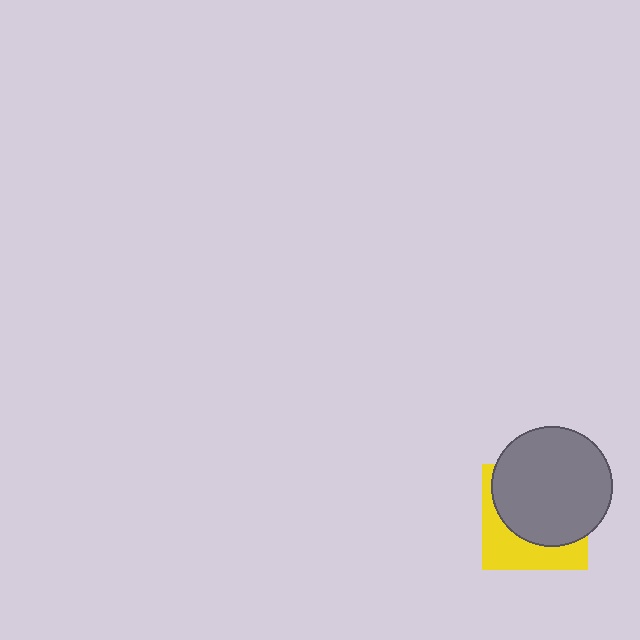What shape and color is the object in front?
The object in front is a gray circle.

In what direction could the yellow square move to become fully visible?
The yellow square could move toward the lower-left. That would shift it out from behind the gray circle entirely.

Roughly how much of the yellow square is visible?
A small part of it is visible (roughly 37%).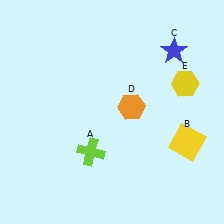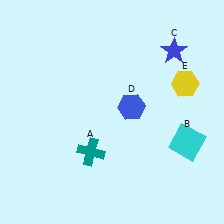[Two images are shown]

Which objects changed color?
A changed from lime to teal. B changed from yellow to cyan. D changed from orange to blue.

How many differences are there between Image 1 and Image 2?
There are 3 differences between the two images.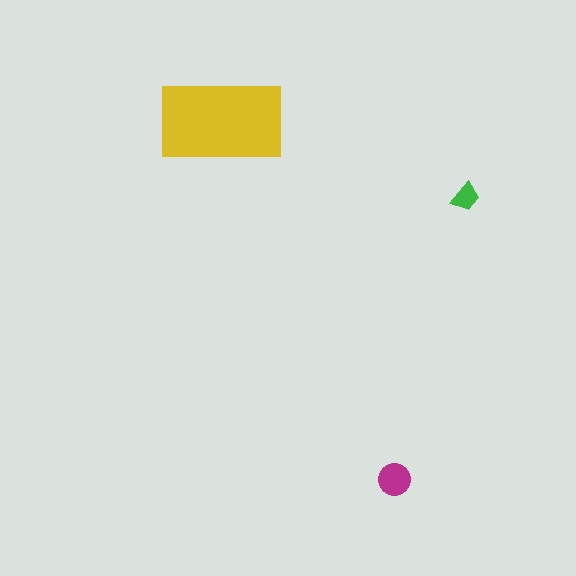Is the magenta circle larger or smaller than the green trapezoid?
Larger.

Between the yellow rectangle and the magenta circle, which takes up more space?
The yellow rectangle.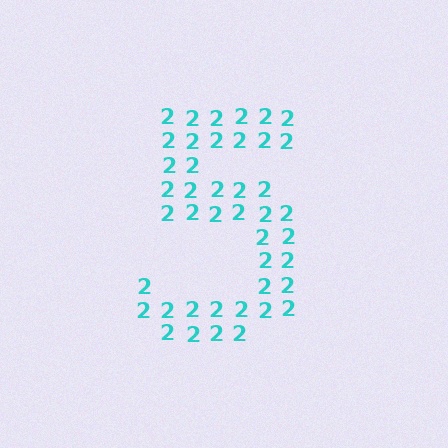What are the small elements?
The small elements are digit 2's.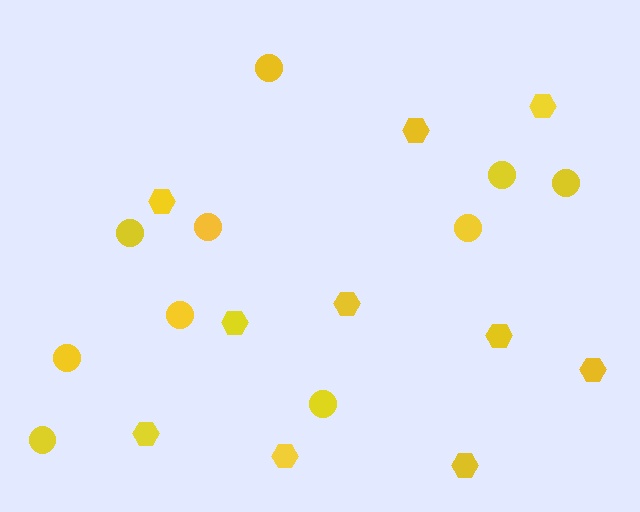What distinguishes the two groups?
There are 2 groups: one group of hexagons (10) and one group of circles (10).